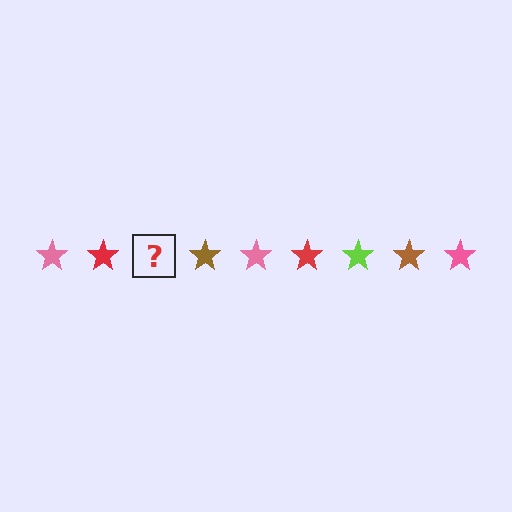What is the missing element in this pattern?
The missing element is a lime star.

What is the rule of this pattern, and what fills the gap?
The rule is that the pattern cycles through pink, red, lime, brown stars. The gap should be filled with a lime star.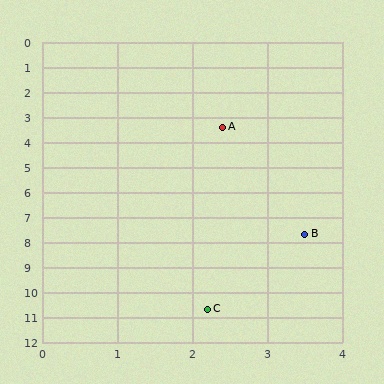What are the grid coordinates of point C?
Point C is at approximately (2.2, 10.7).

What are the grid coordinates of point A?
Point A is at approximately (2.4, 3.4).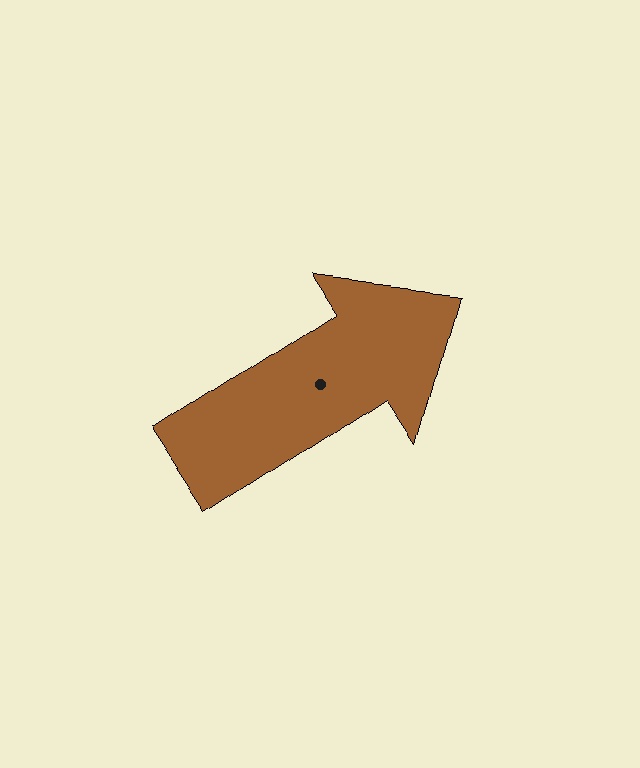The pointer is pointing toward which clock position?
Roughly 2 o'clock.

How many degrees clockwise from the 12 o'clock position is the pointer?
Approximately 56 degrees.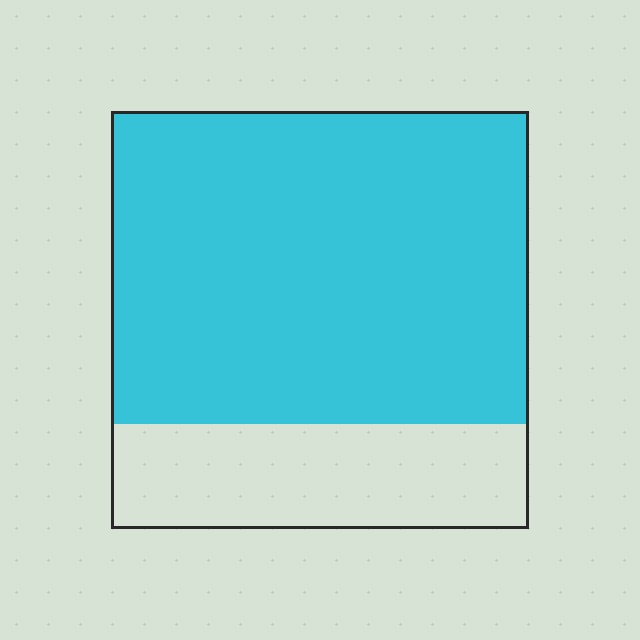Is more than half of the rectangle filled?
Yes.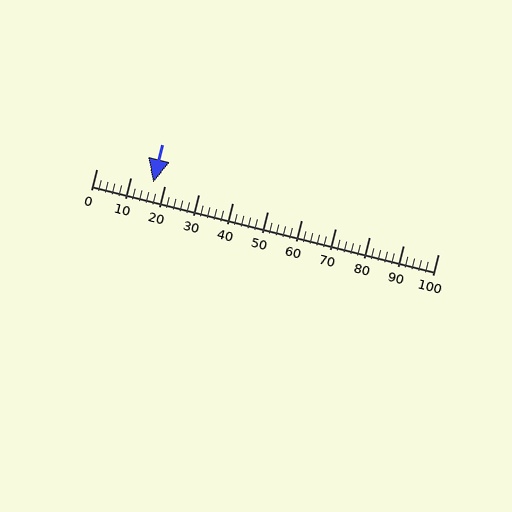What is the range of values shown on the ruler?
The ruler shows values from 0 to 100.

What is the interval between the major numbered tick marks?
The major tick marks are spaced 10 units apart.